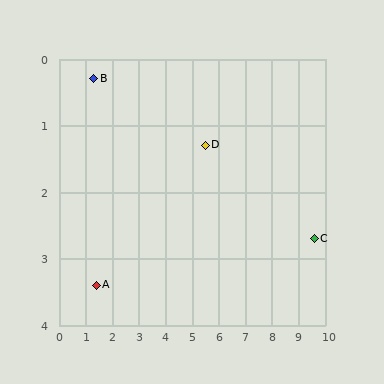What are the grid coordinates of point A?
Point A is at approximately (1.4, 3.4).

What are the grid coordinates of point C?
Point C is at approximately (9.6, 2.7).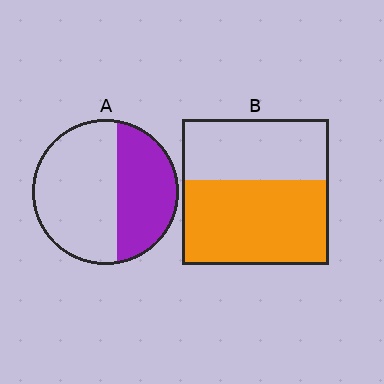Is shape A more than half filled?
No.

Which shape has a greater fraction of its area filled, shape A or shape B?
Shape B.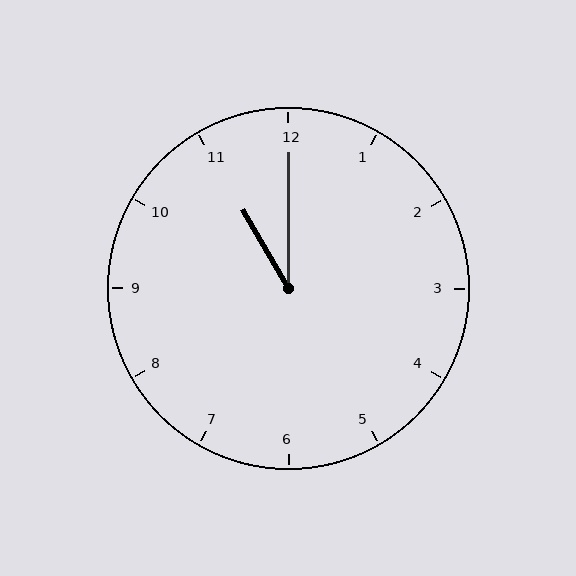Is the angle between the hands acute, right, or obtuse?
It is acute.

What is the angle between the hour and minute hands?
Approximately 30 degrees.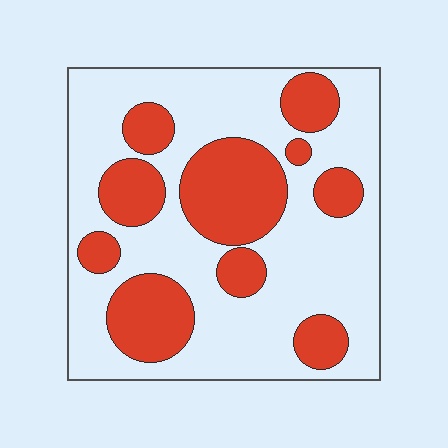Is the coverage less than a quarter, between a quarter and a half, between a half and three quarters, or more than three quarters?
Between a quarter and a half.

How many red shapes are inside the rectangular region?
10.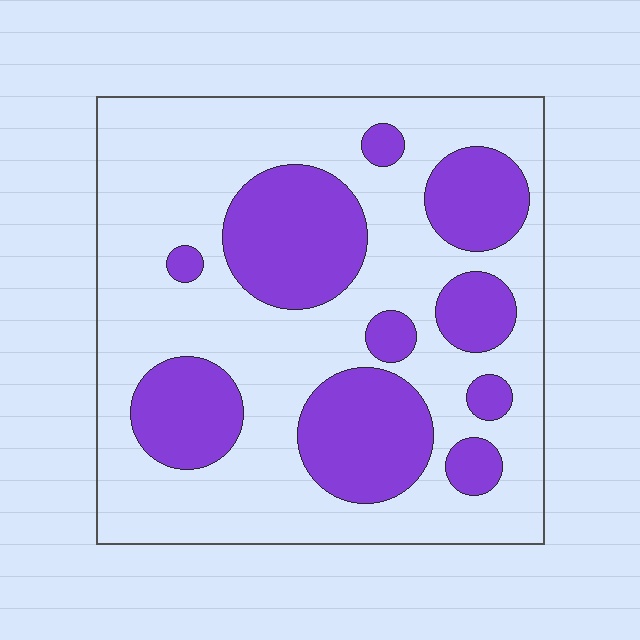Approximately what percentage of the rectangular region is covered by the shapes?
Approximately 30%.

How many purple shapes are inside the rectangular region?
10.